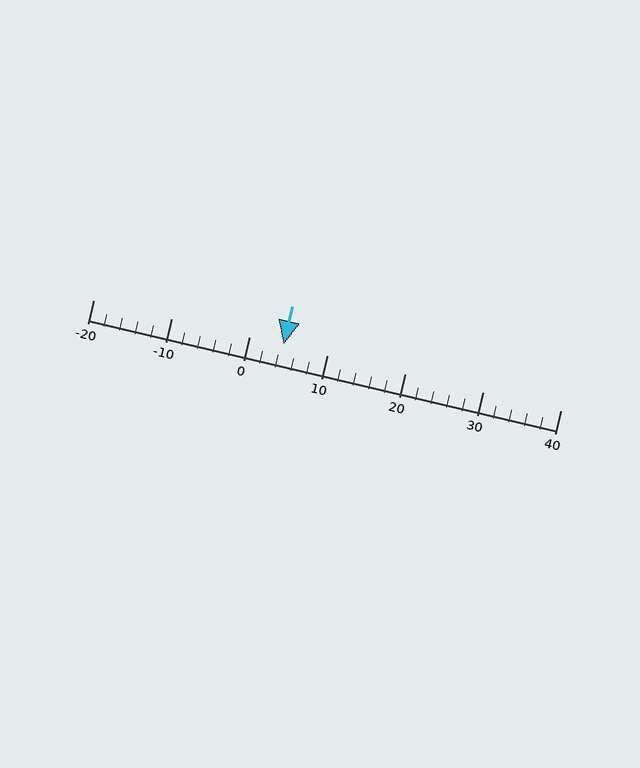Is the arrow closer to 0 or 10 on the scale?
The arrow is closer to 0.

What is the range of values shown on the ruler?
The ruler shows values from -20 to 40.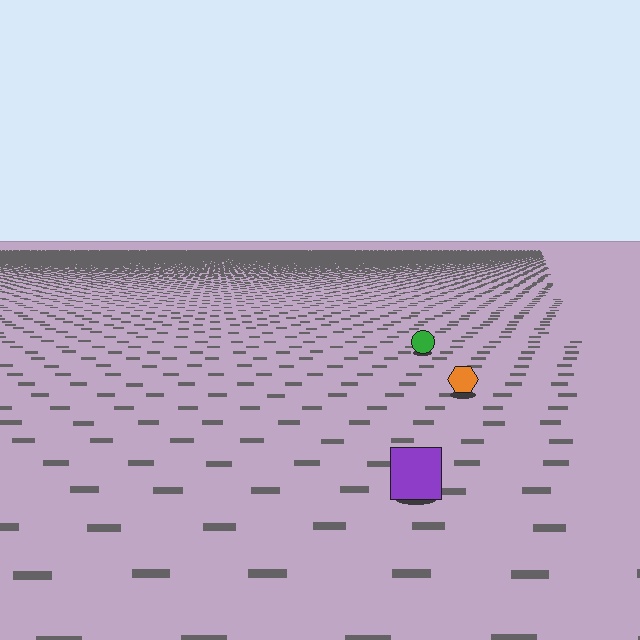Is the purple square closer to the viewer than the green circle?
Yes. The purple square is closer — you can tell from the texture gradient: the ground texture is coarser near it.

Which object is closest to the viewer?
The purple square is closest. The texture marks near it are larger and more spread out.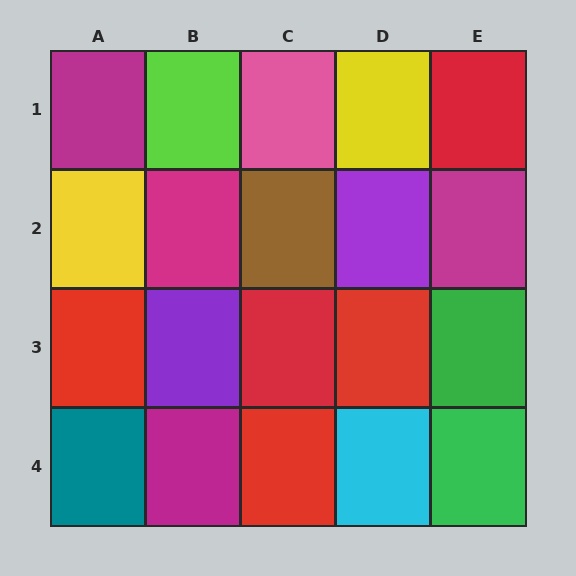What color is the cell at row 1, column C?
Pink.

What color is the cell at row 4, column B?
Magenta.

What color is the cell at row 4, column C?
Red.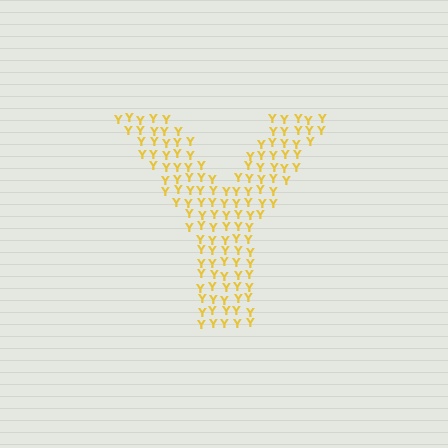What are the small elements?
The small elements are letter Y's.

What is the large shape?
The large shape is the letter Y.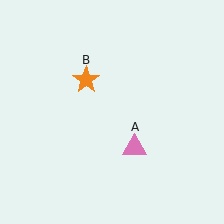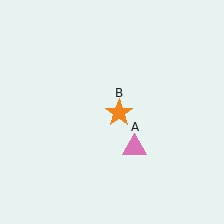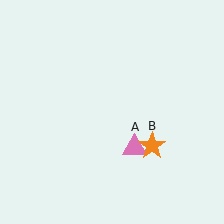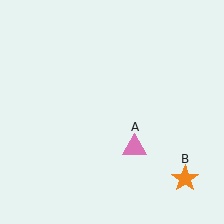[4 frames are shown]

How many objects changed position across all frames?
1 object changed position: orange star (object B).